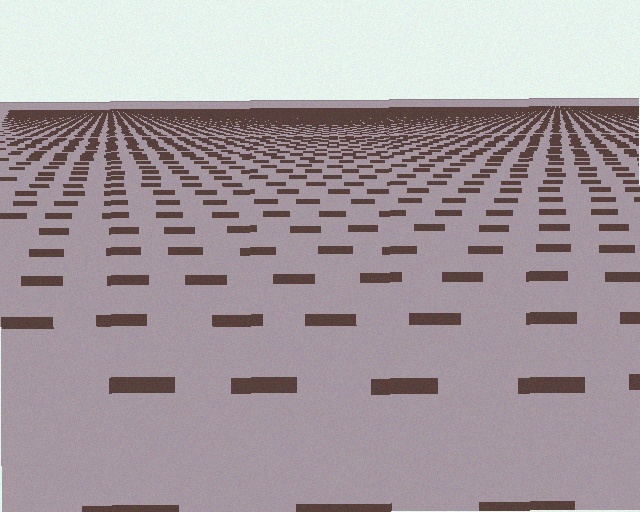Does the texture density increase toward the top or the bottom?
Density increases toward the top.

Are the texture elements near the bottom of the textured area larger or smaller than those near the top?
Larger. Near the bottom, elements are closer to the viewer and appear at a bigger on-screen size.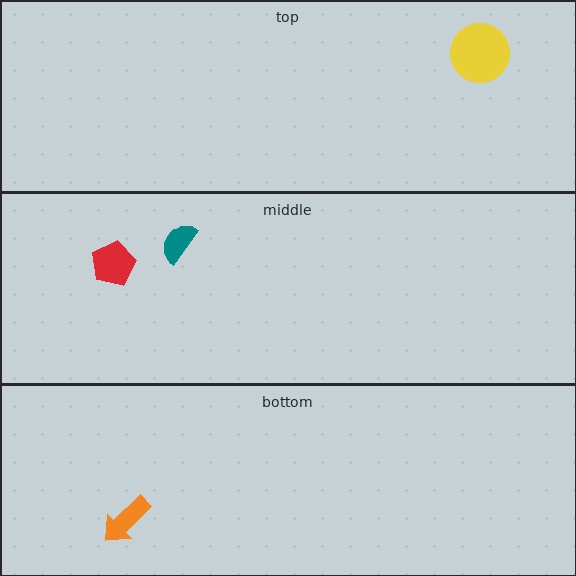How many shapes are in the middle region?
2.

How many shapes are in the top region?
1.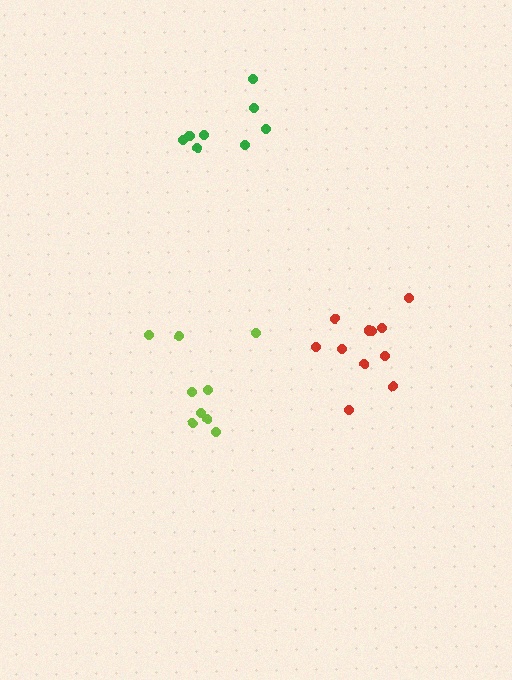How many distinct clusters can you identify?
There are 3 distinct clusters.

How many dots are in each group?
Group 1: 8 dots, Group 2: 11 dots, Group 3: 9 dots (28 total).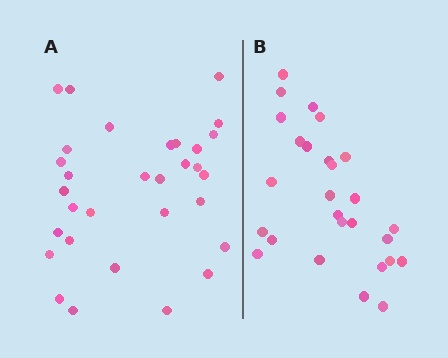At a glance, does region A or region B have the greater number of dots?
Region A (the left region) has more dots.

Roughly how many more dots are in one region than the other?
Region A has about 4 more dots than region B.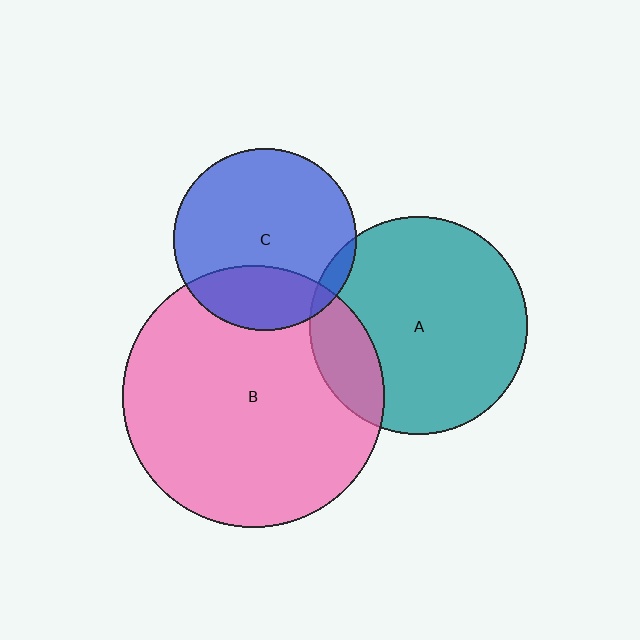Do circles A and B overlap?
Yes.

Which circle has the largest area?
Circle B (pink).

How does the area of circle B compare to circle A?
Approximately 1.4 times.